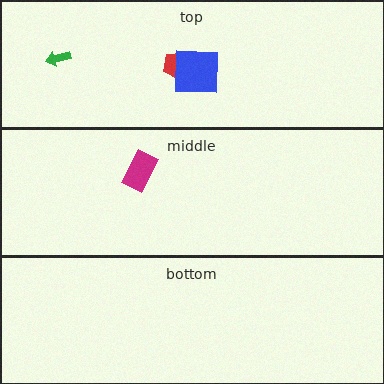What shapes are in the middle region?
The magenta rectangle.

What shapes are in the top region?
The red pentagon, the green arrow, the blue square.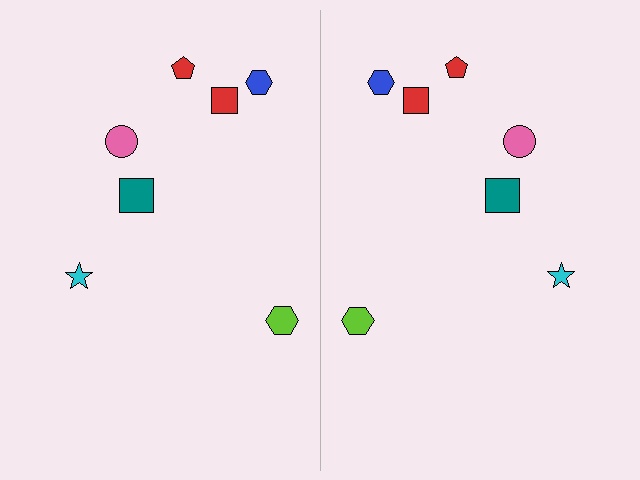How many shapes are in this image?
There are 14 shapes in this image.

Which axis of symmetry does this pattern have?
The pattern has a vertical axis of symmetry running through the center of the image.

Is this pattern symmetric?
Yes, this pattern has bilateral (reflection) symmetry.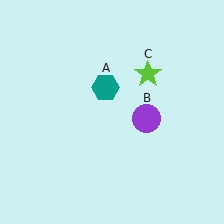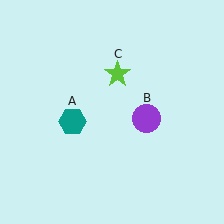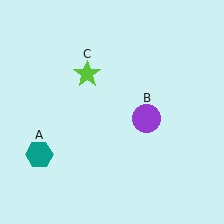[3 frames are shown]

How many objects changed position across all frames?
2 objects changed position: teal hexagon (object A), lime star (object C).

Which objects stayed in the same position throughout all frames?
Purple circle (object B) remained stationary.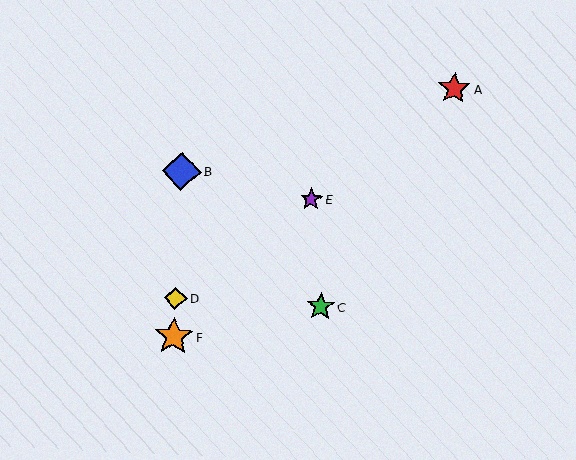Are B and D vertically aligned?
Yes, both are at x≈182.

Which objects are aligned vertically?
Objects B, D, F are aligned vertically.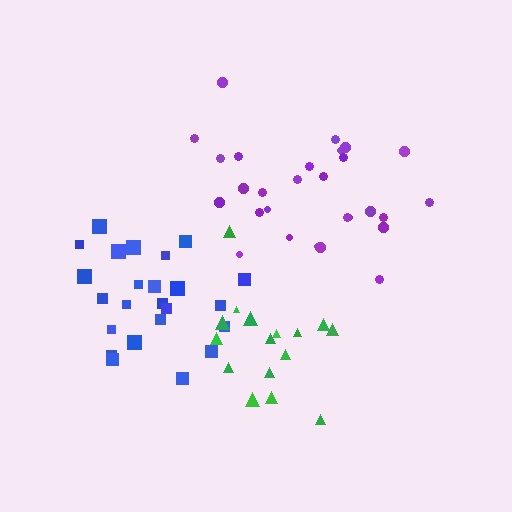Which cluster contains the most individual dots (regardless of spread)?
Purple (28).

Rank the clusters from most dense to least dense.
purple, blue, green.